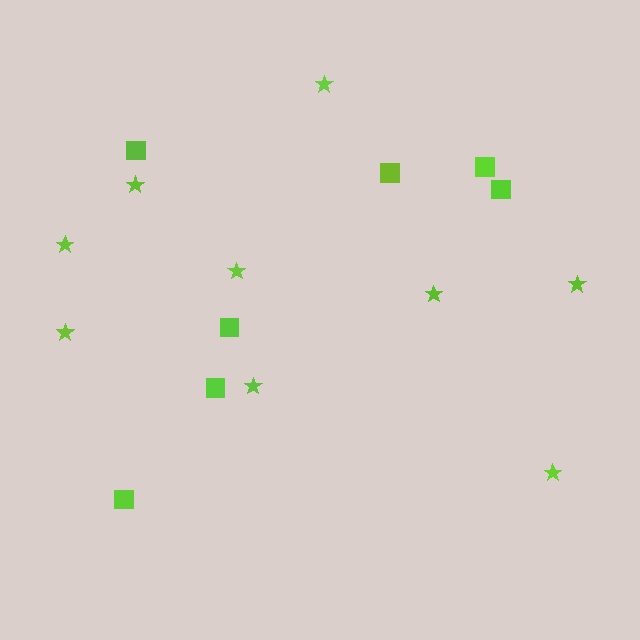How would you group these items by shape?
There are 2 groups: one group of squares (7) and one group of stars (9).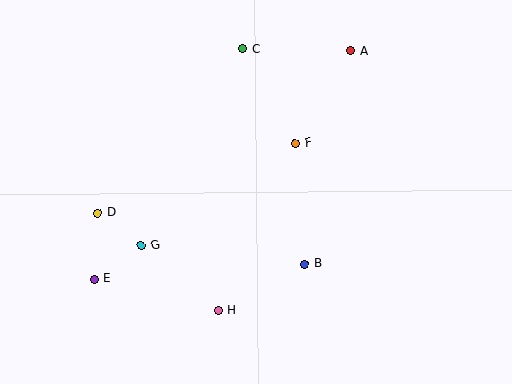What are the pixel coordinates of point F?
Point F is at (295, 143).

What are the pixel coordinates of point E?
Point E is at (94, 279).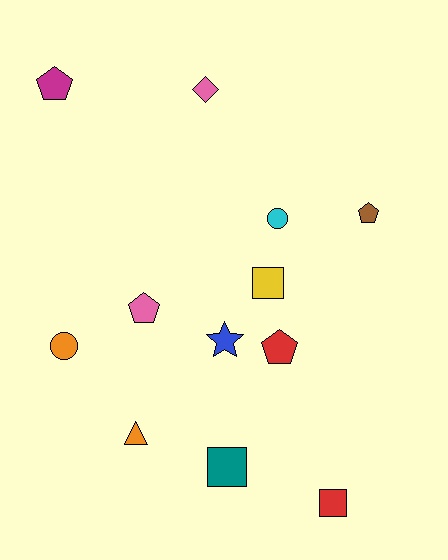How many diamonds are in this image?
There is 1 diamond.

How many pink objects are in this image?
There are 2 pink objects.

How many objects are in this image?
There are 12 objects.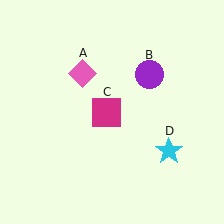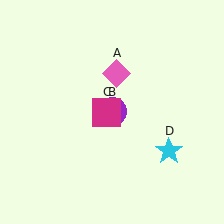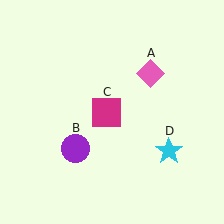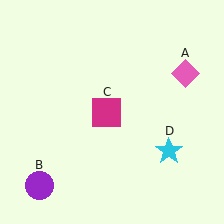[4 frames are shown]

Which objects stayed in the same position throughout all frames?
Magenta square (object C) and cyan star (object D) remained stationary.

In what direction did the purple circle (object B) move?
The purple circle (object B) moved down and to the left.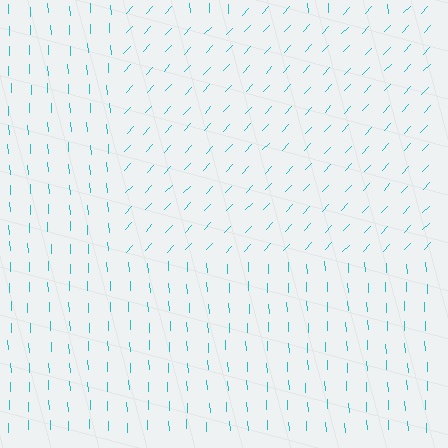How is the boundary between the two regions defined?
The boundary is defined purely by a change in line orientation (approximately 45 degrees difference). All lines are the same color and thickness.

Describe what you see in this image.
The image is filled with small cyan line segments. A rectangle region in the image has lines oriented differently from the surrounding lines, creating a visible texture boundary.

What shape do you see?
I see a rectangle.